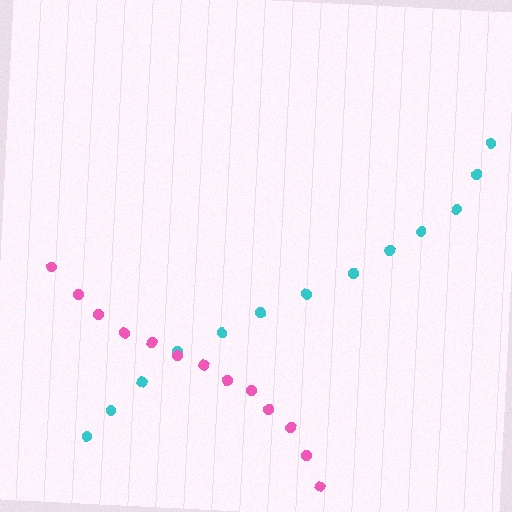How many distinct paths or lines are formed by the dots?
There are 2 distinct paths.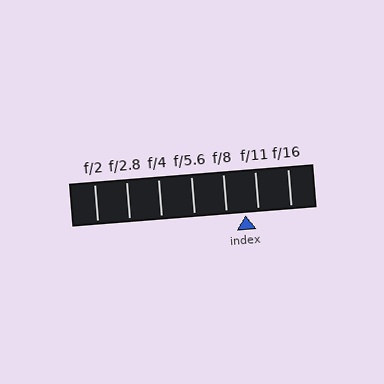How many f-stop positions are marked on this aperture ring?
There are 7 f-stop positions marked.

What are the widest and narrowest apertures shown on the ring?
The widest aperture shown is f/2 and the narrowest is f/16.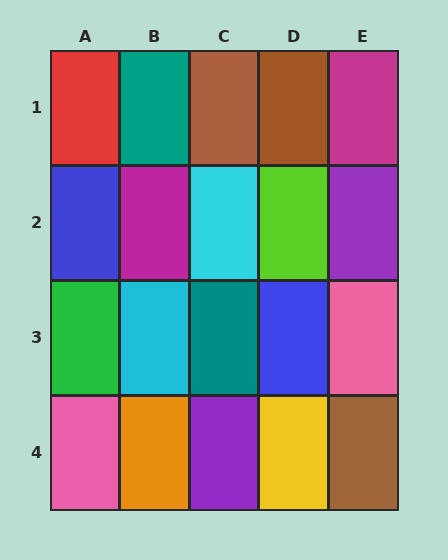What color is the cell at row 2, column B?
Magenta.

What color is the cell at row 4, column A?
Pink.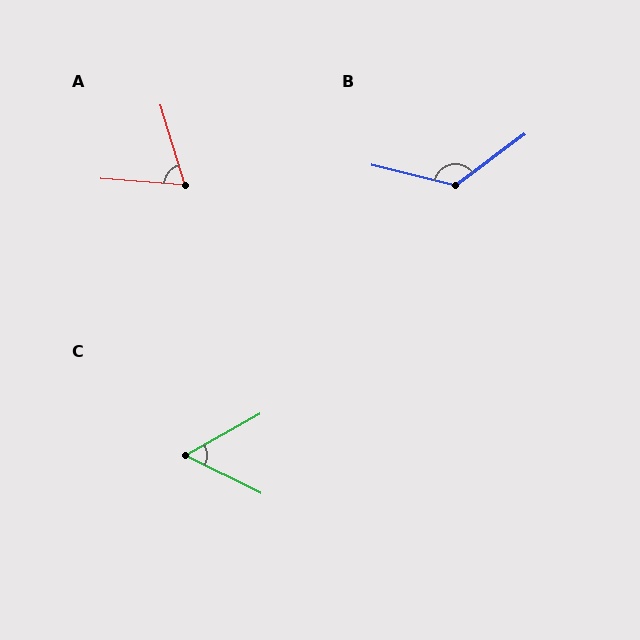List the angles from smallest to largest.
C (56°), A (69°), B (130°).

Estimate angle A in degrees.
Approximately 69 degrees.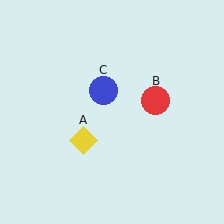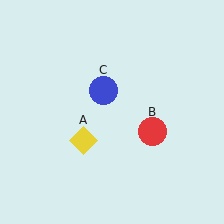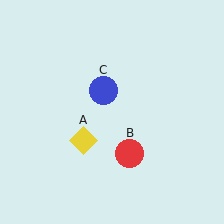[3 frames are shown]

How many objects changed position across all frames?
1 object changed position: red circle (object B).